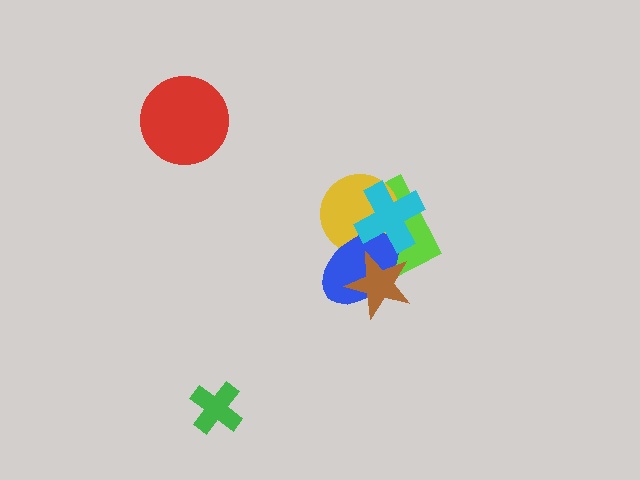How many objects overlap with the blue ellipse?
4 objects overlap with the blue ellipse.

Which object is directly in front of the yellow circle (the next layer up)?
The blue ellipse is directly in front of the yellow circle.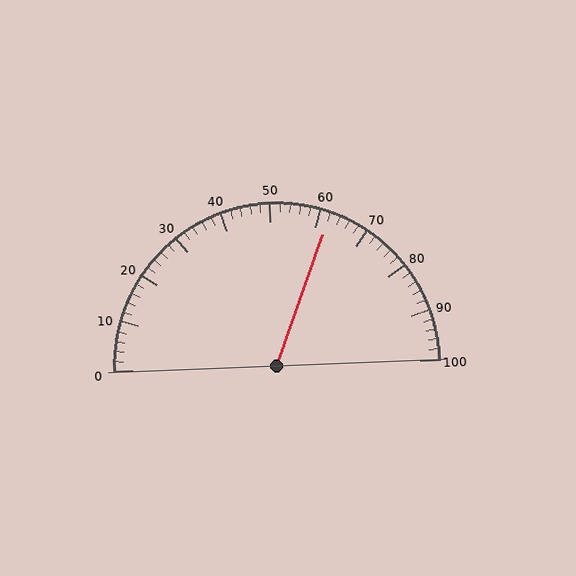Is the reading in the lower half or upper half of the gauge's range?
The reading is in the upper half of the range (0 to 100).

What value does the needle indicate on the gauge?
The needle indicates approximately 62.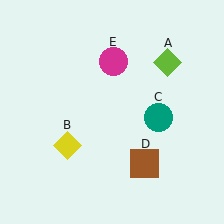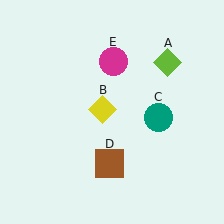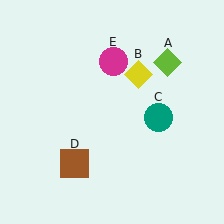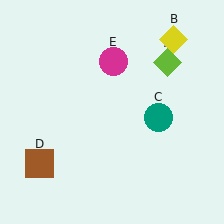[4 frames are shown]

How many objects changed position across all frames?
2 objects changed position: yellow diamond (object B), brown square (object D).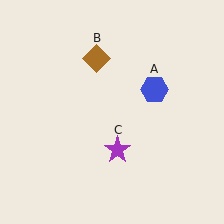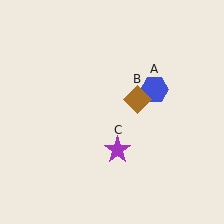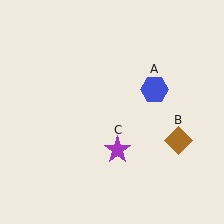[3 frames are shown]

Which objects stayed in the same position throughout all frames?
Blue hexagon (object A) and purple star (object C) remained stationary.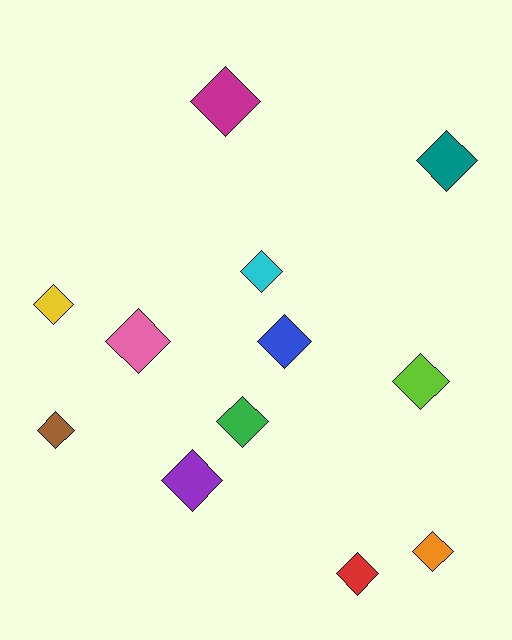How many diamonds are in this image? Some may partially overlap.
There are 12 diamonds.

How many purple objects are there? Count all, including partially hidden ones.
There is 1 purple object.